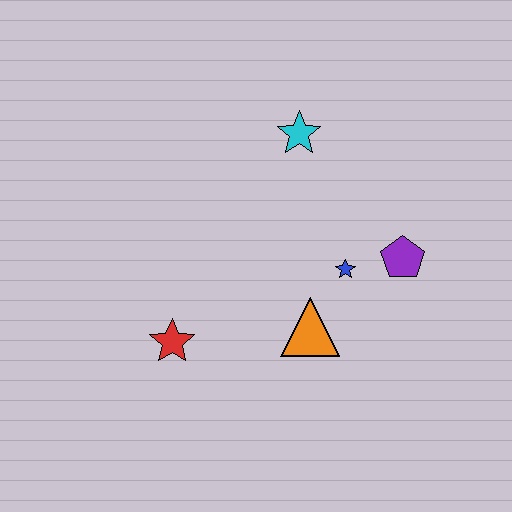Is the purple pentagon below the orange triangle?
No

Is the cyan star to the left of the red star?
No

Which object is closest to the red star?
The orange triangle is closest to the red star.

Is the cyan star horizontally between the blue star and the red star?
Yes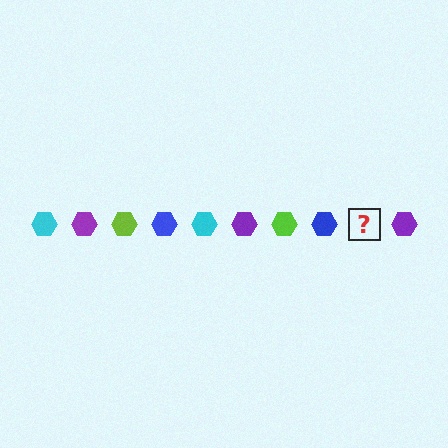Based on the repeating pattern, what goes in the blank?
The blank should be a cyan hexagon.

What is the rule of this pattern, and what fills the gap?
The rule is that the pattern cycles through cyan, purple, lime, blue hexagons. The gap should be filled with a cyan hexagon.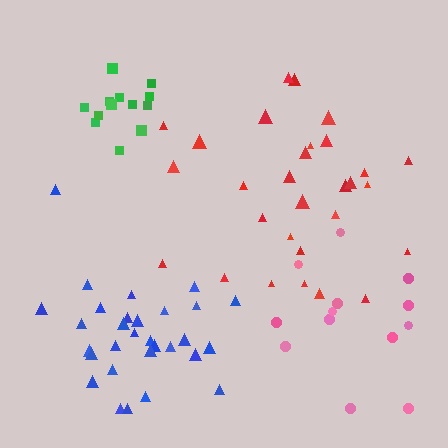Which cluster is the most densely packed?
Green.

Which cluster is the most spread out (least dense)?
Pink.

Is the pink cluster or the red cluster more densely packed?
Red.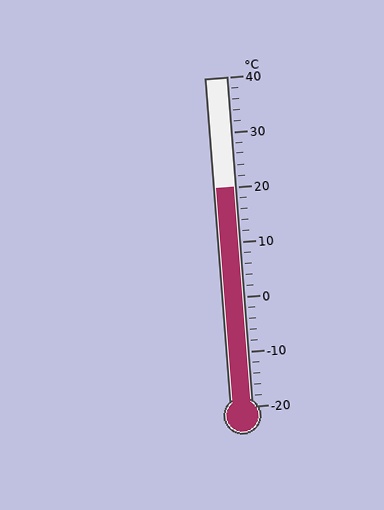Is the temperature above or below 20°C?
The temperature is at 20°C.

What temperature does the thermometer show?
The thermometer shows approximately 20°C.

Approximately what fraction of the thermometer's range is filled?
The thermometer is filled to approximately 65% of its range.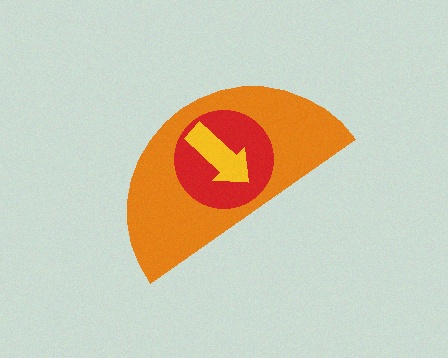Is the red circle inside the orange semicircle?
Yes.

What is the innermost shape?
The yellow arrow.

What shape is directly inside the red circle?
The yellow arrow.